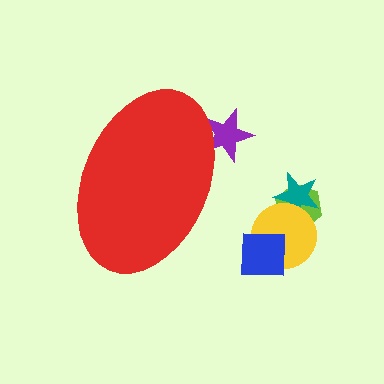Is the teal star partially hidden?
No, the teal star is fully visible.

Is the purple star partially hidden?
Yes, the purple star is partially hidden behind the red ellipse.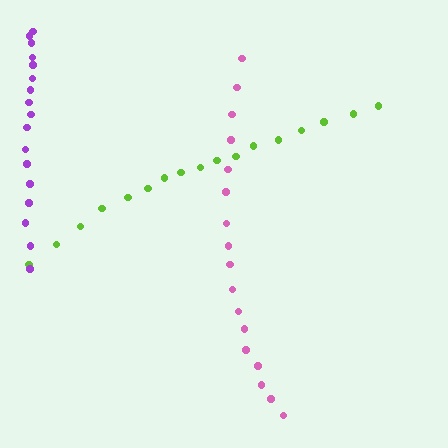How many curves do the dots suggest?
There are 3 distinct paths.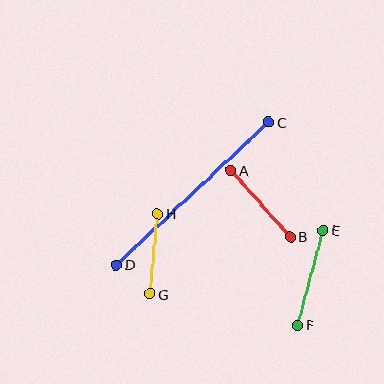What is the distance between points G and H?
The distance is approximately 80 pixels.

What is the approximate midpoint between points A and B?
The midpoint is at approximately (261, 204) pixels.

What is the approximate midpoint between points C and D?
The midpoint is at approximately (193, 194) pixels.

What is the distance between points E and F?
The distance is approximately 98 pixels.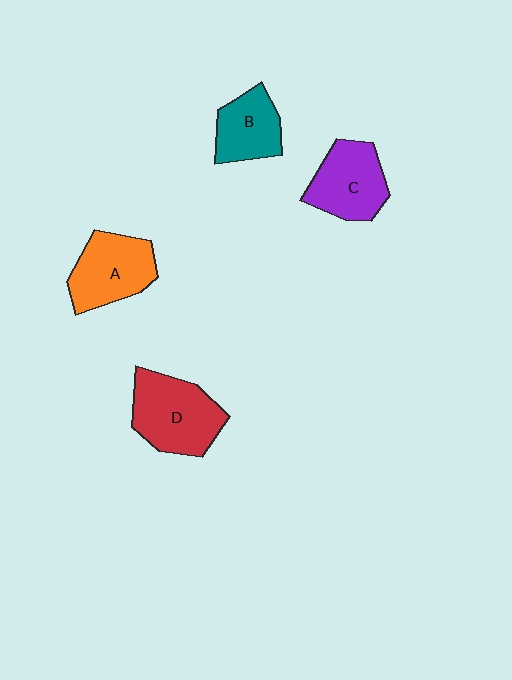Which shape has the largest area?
Shape D (red).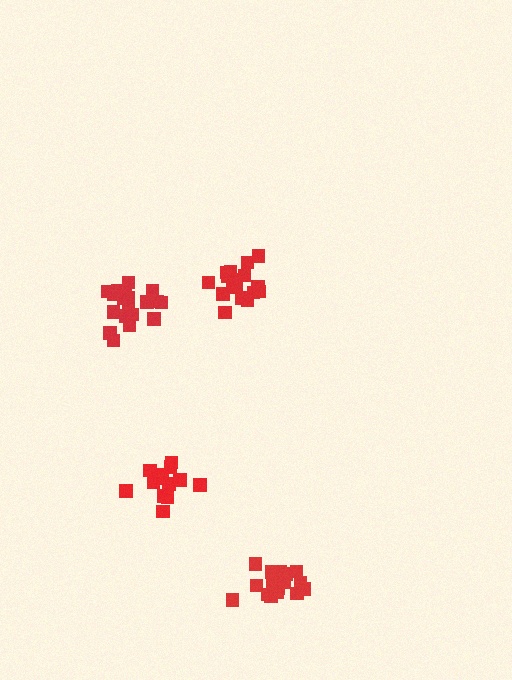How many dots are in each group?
Group 1: 13 dots, Group 2: 17 dots, Group 3: 16 dots, Group 4: 19 dots (65 total).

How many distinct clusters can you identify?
There are 4 distinct clusters.